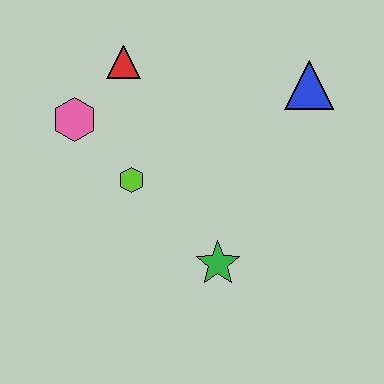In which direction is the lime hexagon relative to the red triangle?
The lime hexagon is below the red triangle.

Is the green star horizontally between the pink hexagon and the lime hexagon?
No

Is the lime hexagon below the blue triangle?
Yes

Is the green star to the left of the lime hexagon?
No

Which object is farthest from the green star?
The red triangle is farthest from the green star.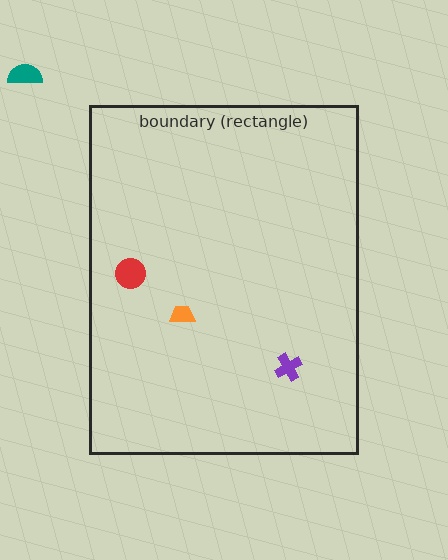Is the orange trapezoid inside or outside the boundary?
Inside.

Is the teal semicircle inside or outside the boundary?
Outside.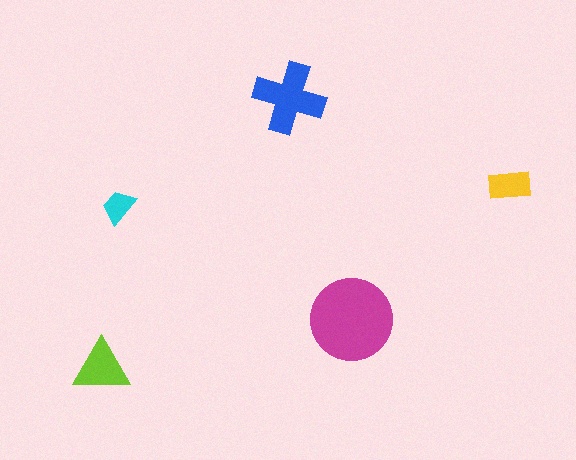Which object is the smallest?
The cyan trapezoid.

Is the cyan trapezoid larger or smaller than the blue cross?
Smaller.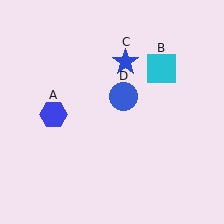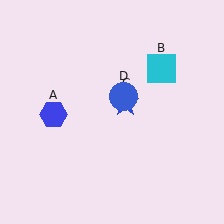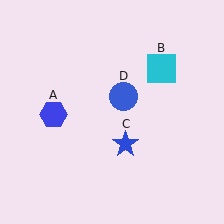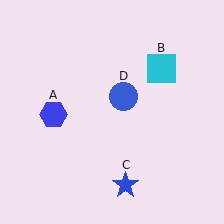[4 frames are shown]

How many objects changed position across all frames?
1 object changed position: blue star (object C).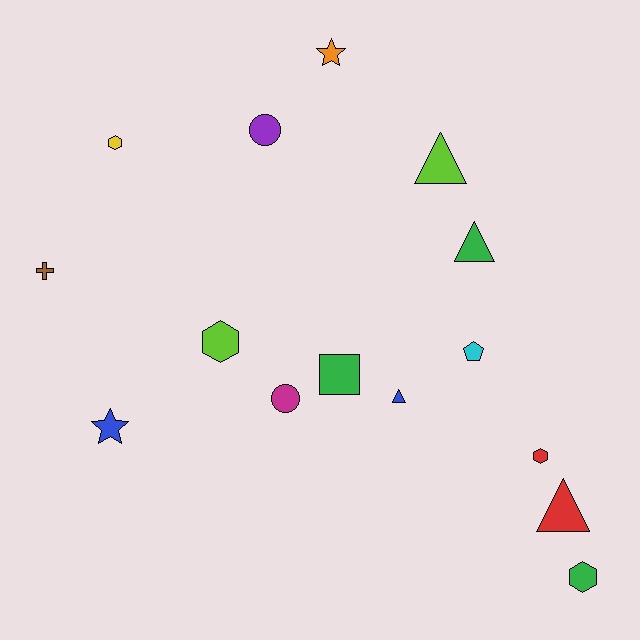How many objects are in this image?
There are 15 objects.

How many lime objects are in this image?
There are 2 lime objects.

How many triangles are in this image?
There are 4 triangles.